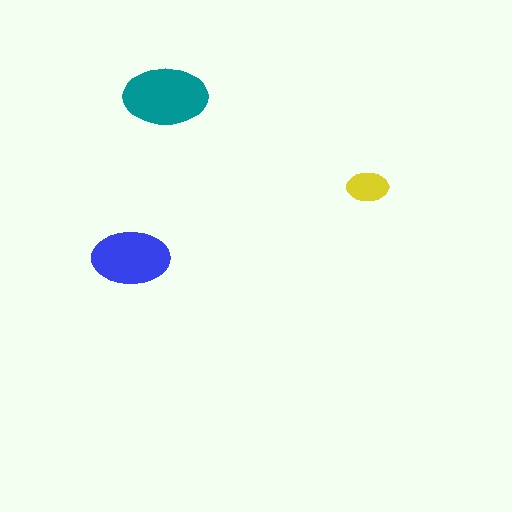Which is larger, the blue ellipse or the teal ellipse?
The teal one.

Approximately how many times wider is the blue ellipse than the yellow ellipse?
About 2 times wider.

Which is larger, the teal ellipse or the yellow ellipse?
The teal one.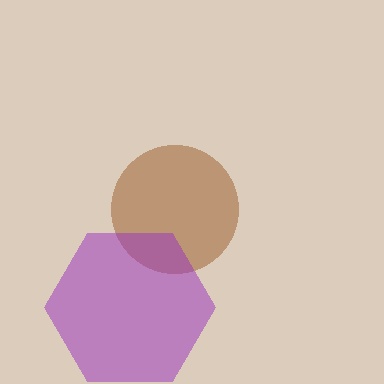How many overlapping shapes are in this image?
There are 2 overlapping shapes in the image.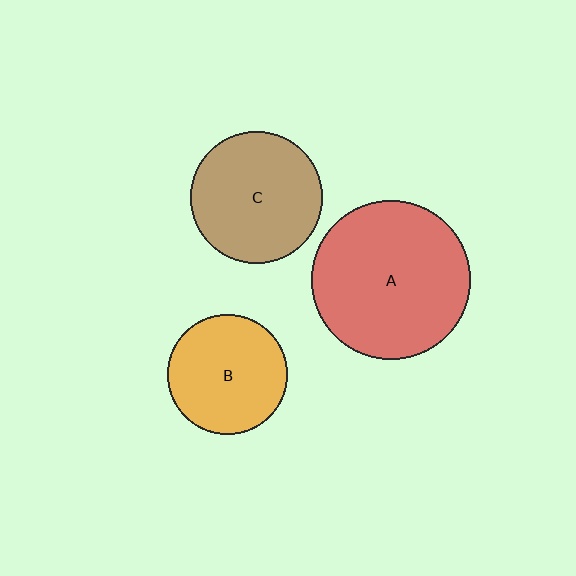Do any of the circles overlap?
No, none of the circles overlap.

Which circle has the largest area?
Circle A (red).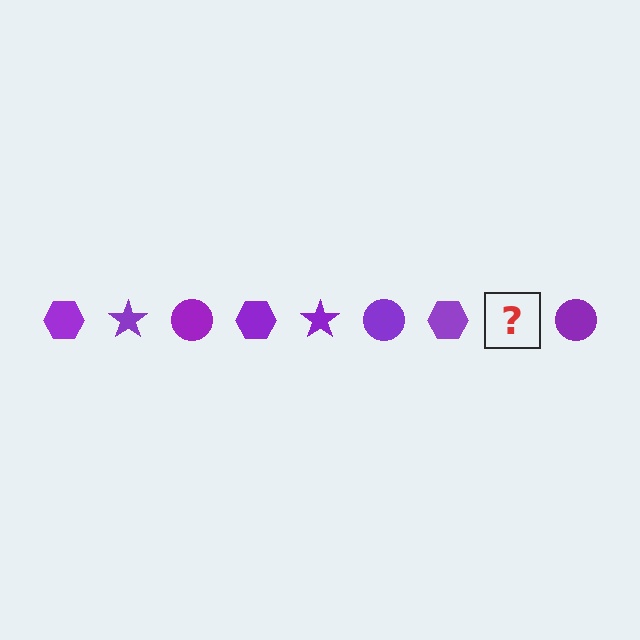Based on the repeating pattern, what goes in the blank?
The blank should be a purple star.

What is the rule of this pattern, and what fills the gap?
The rule is that the pattern cycles through hexagon, star, circle shapes in purple. The gap should be filled with a purple star.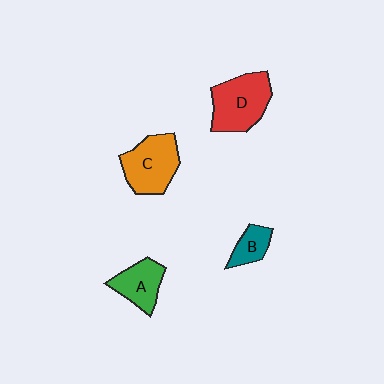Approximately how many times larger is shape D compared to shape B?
Approximately 2.4 times.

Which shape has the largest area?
Shape D (red).